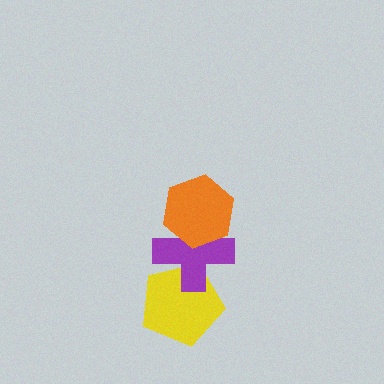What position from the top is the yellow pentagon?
The yellow pentagon is 3rd from the top.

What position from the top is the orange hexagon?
The orange hexagon is 1st from the top.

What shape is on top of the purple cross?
The orange hexagon is on top of the purple cross.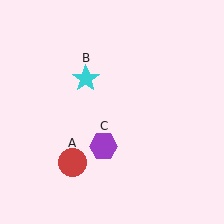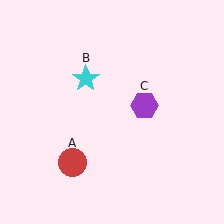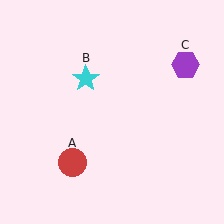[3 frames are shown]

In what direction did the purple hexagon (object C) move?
The purple hexagon (object C) moved up and to the right.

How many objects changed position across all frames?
1 object changed position: purple hexagon (object C).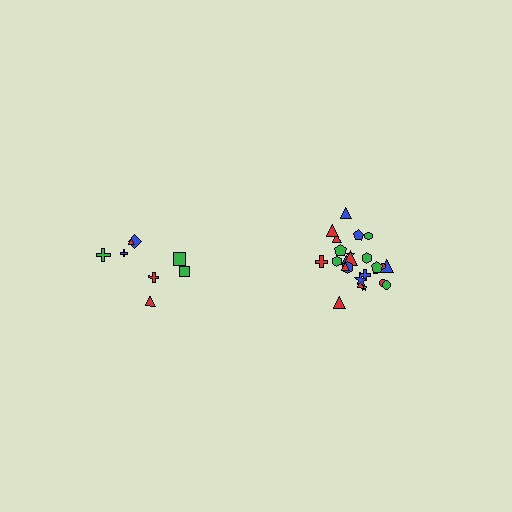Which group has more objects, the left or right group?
The right group.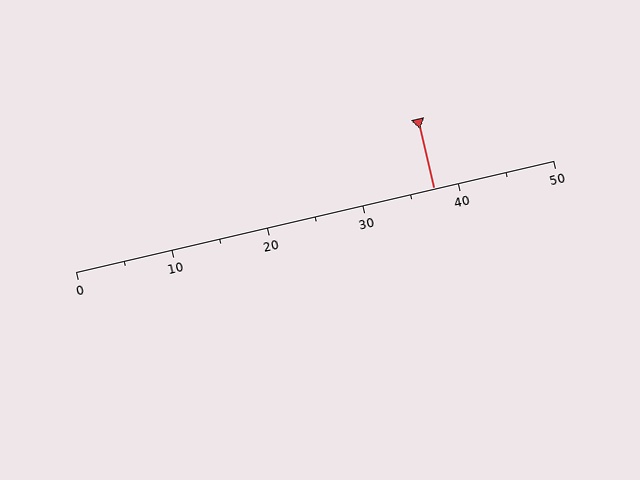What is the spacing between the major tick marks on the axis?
The major ticks are spaced 10 apart.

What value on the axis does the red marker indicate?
The marker indicates approximately 37.5.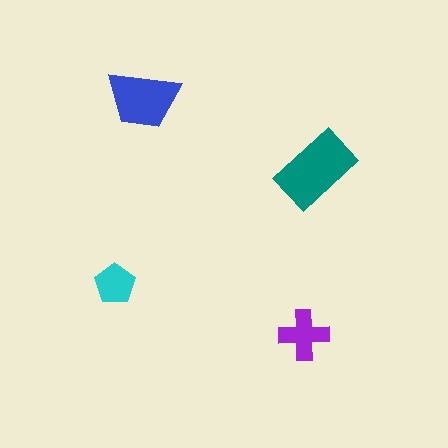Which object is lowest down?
The purple cross is bottommost.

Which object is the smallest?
The cyan pentagon.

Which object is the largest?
The teal rectangle.